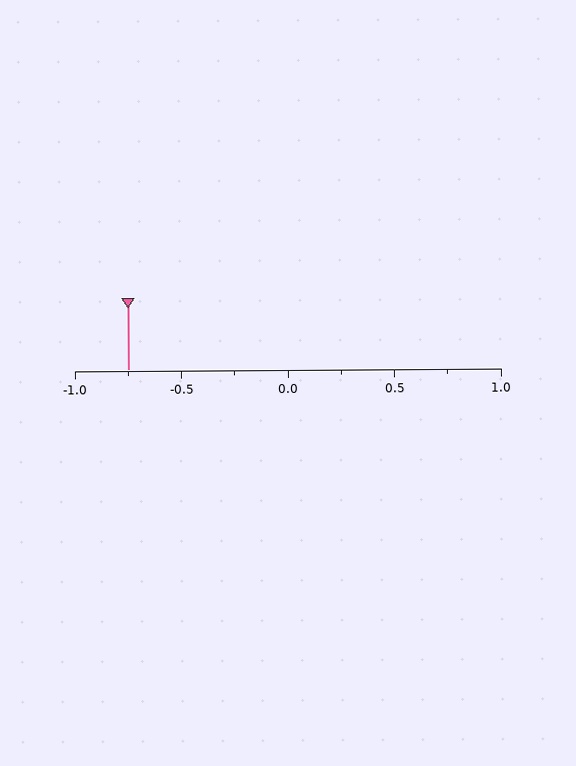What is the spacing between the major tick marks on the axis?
The major ticks are spaced 0.5 apart.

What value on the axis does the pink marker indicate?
The marker indicates approximately -0.75.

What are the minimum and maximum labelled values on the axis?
The axis runs from -1.0 to 1.0.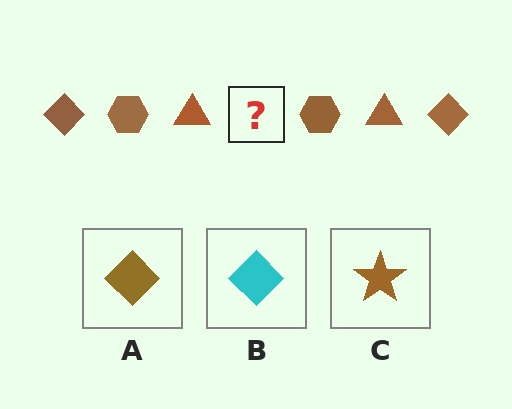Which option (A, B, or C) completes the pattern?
A.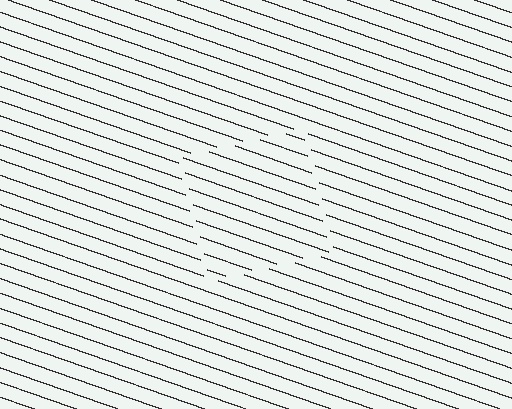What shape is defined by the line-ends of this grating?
An illusory square. The interior of the shape contains the same grating, shifted by half a period — the contour is defined by the phase discontinuity where line-ends from the inner and outer gratings abut.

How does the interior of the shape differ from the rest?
The interior of the shape contains the same grating, shifted by half a period — the contour is defined by the phase discontinuity where line-ends from the inner and outer gratings abut.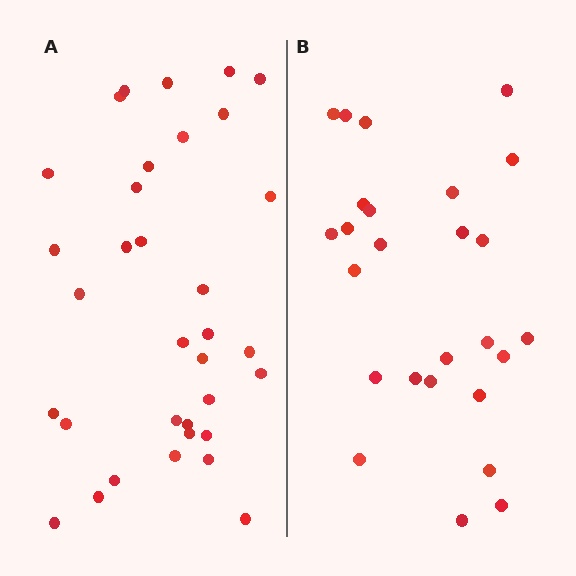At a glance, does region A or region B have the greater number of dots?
Region A (the left region) has more dots.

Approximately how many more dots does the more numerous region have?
Region A has roughly 8 or so more dots than region B.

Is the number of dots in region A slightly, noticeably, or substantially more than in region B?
Region A has noticeably more, but not dramatically so. The ratio is roughly 1.3 to 1.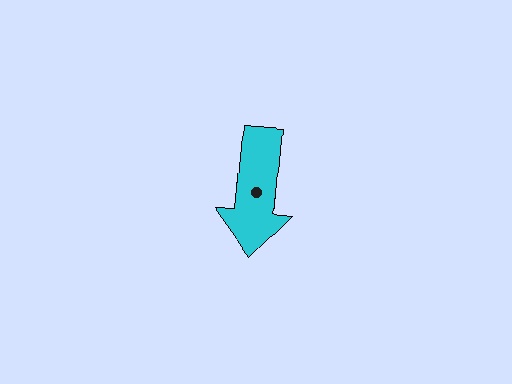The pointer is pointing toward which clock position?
Roughly 6 o'clock.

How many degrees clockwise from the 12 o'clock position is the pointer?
Approximately 185 degrees.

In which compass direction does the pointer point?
South.